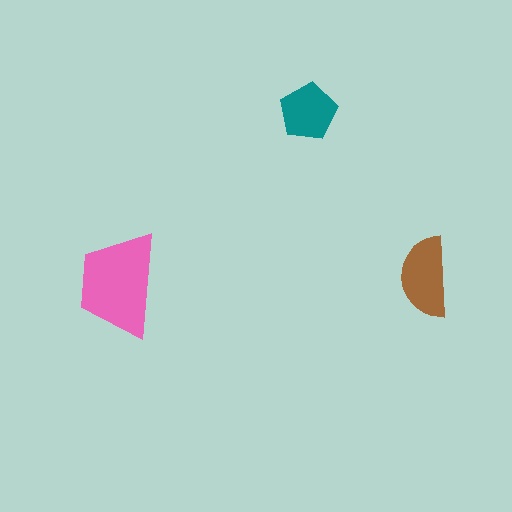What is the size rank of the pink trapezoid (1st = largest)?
1st.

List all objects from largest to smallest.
The pink trapezoid, the brown semicircle, the teal pentagon.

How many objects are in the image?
There are 3 objects in the image.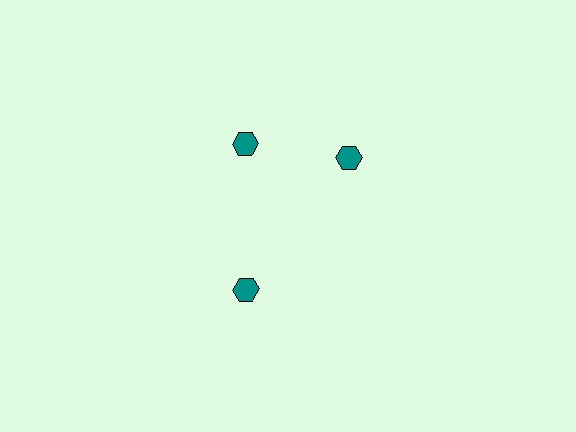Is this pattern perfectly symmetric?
No. The 3 teal hexagons are arranged in a ring, but one element near the 3 o'clock position is rotated out of alignment along the ring, breaking the 3-fold rotational symmetry.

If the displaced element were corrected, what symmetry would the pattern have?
It would have 3-fold rotational symmetry — the pattern would map onto itself every 120 degrees.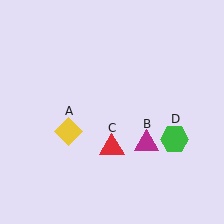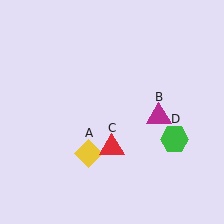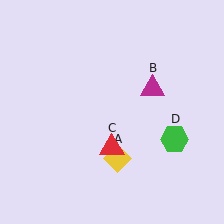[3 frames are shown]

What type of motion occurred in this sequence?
The yellow diamond (object A), magenta triangle (object B) rotated counterclockwise around the center of the scene.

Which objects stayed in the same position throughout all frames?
Red triangle (object C) and green hexagon (object D) remained stationary.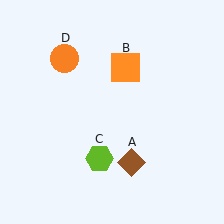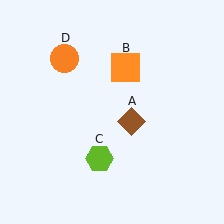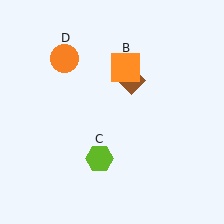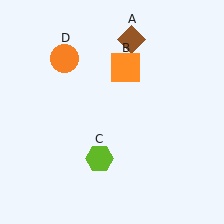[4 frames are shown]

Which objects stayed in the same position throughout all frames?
Orange square (object B) and lime hexagon (object C) and orange circle (object D) remained stationary.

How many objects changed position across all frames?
1 object changed position: brown diamond (object A).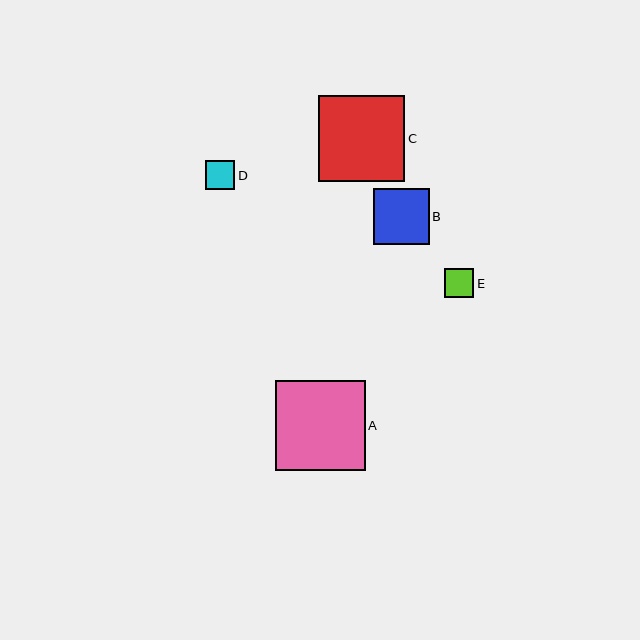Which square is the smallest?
Square D is the smallest with a size of approximately 29 pixels.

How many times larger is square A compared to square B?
Square A is approximately 1.6 times the size of square B.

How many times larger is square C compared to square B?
Square C is approximately 1.5 times the size of square B.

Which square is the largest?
Square A is the largest with a size of approximately 89 pixels.